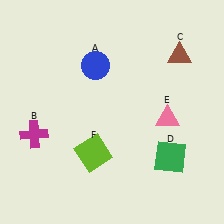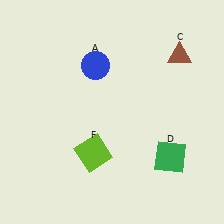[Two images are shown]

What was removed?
The pink triangle (E), the magenta cross (B) were removed in Image 2.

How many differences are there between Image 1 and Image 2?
There are 2 differences between the two images.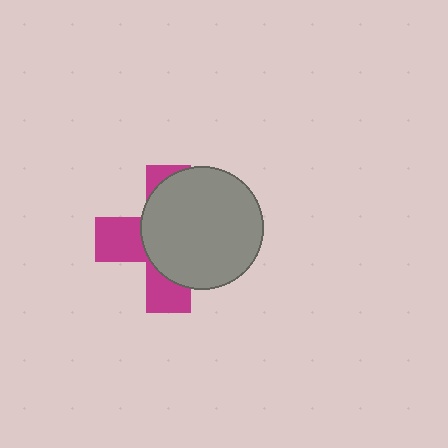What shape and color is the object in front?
The object in front is a gray circle.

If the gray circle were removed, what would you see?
You would see the complete magenta cross.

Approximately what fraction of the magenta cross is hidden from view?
Roughly 62% of the magenta cross is hidden behind the gray circle.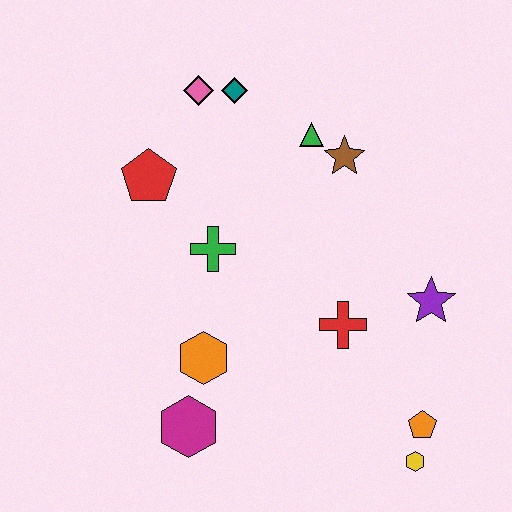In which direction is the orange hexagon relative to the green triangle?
The orange hexagon is below the green triangle.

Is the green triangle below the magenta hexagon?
No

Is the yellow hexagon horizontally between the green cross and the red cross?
No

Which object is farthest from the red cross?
The pink diamond is farthest from the red cross.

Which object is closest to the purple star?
The red cross is closest to the purple star.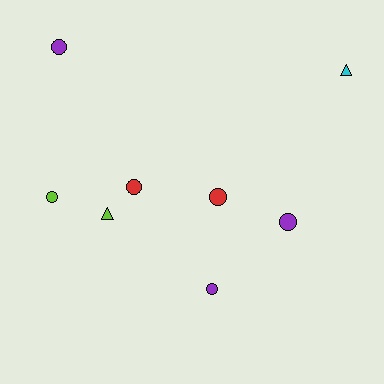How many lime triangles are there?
There is 1 lime triangle.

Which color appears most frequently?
Purple, with 3 objects.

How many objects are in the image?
There are 8 objects.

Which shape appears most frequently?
Circle, with 6 objects.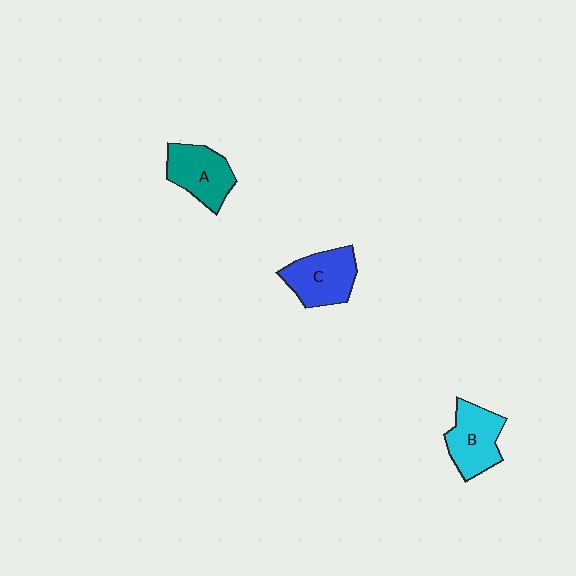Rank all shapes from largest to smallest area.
From largest to smallest: C (blue), B (cyan), A (teal).